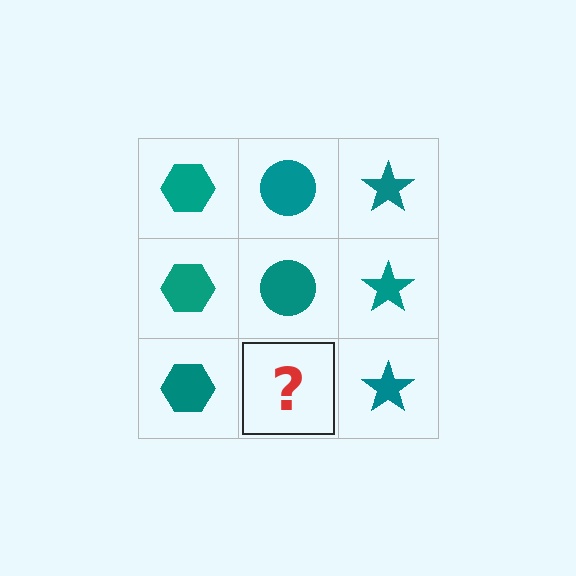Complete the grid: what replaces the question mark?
The question mark should be replaced with a teal circle.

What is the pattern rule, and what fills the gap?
The rule is that each column has a consistent shape. The gap should be filled with a teal circle.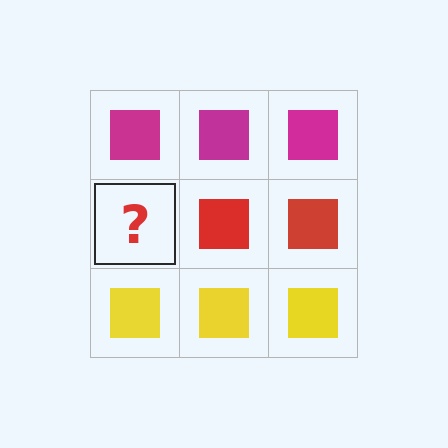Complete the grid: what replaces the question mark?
The question mark should be replaced with a red square.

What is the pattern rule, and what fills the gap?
The rule is that each row has a consistent color. The gap should be filled with a red square.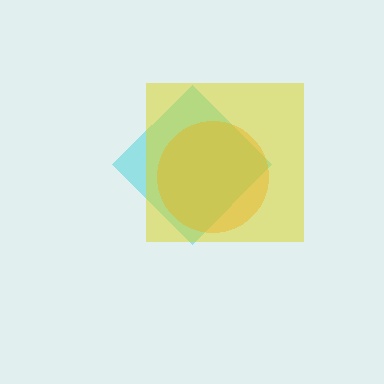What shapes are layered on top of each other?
The layered shapes are: a cyan diamond, an orange circle, a yellow square.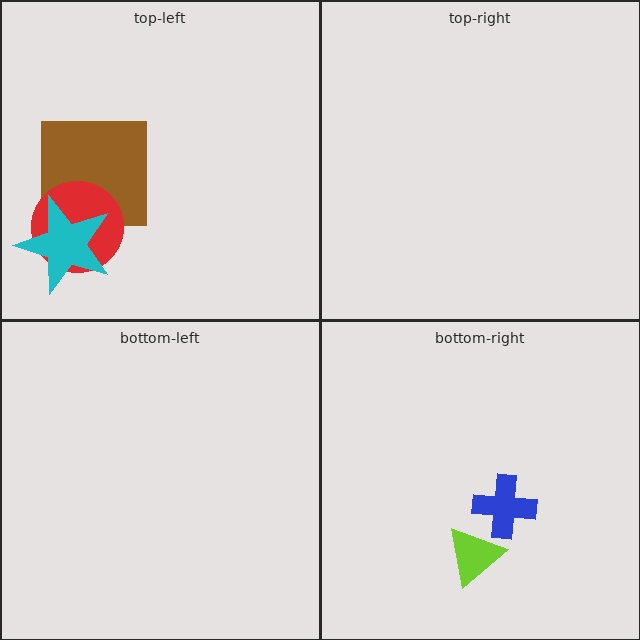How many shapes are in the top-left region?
3.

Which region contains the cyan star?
The top-left region.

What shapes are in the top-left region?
The brown square, the red circle, the cyan star.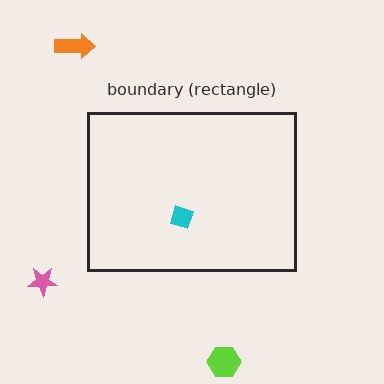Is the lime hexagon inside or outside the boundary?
Outside.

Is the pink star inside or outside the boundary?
Outside.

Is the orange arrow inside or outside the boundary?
Outside.